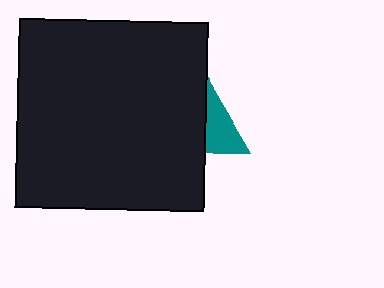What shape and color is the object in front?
The object in front is a black square.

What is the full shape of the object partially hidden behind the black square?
The partially hidden object is a teal triangle.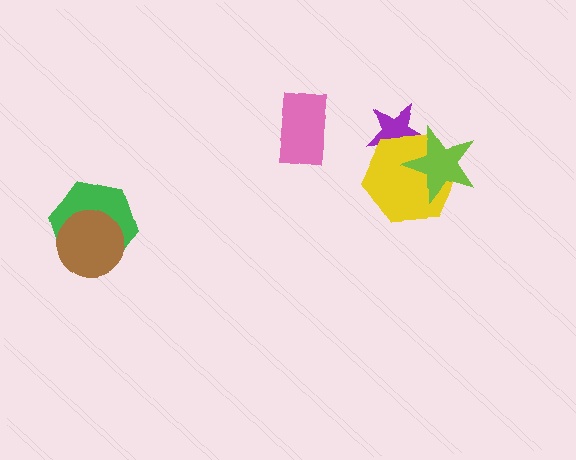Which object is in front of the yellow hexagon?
The lime star is in front of the yellow hexagon.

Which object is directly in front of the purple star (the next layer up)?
The yellow hexagon is directly in front of the purple star.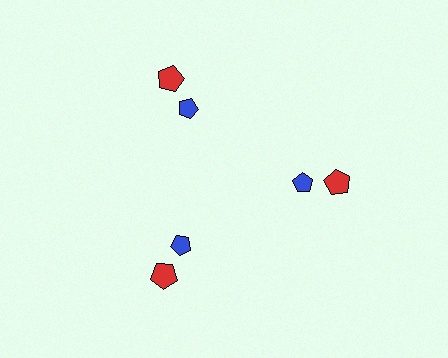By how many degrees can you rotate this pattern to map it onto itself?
The pattern maps onto itself every 120 degrees of rotation.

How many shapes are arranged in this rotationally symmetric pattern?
There are 6 shapes, arranged in 3 groups of 2.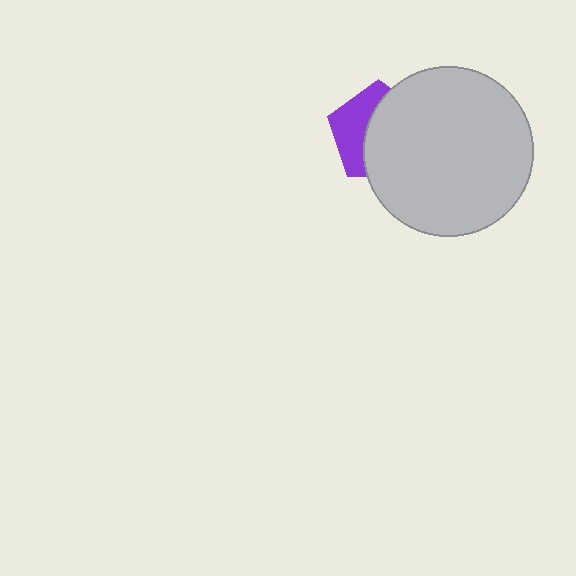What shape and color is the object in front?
The object in front is a light gray circle.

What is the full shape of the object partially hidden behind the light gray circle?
The partially hidden object is a purple pentagon.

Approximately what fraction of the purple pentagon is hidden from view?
Roughly 61% of the purple pentagon is hidden behind the light gray circle.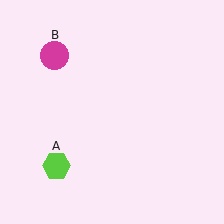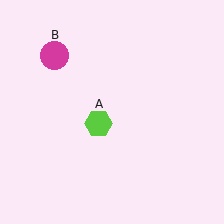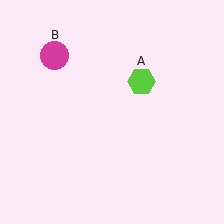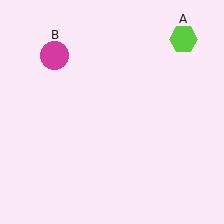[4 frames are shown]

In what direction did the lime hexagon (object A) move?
The lime hexagon (object A) moved up and to the right.